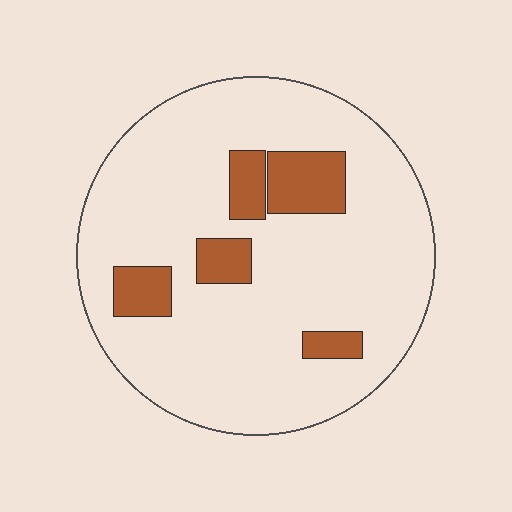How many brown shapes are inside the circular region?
5.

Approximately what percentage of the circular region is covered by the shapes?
Approximately 15%.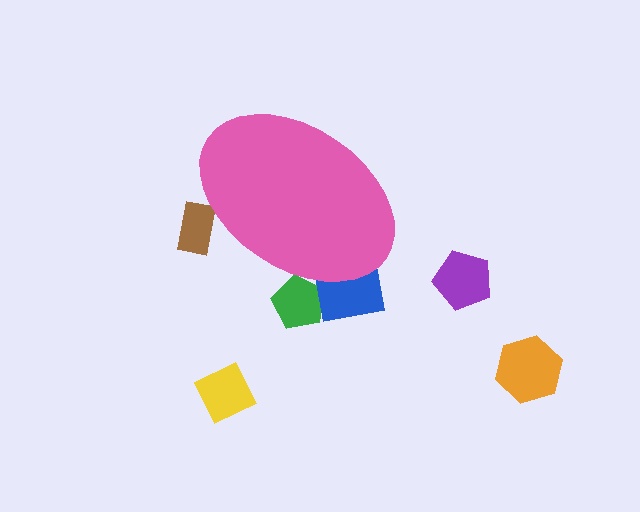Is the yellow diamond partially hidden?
No, the yellow diamond is fully visible.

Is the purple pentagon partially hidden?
No, the purple pentagon is fully visible.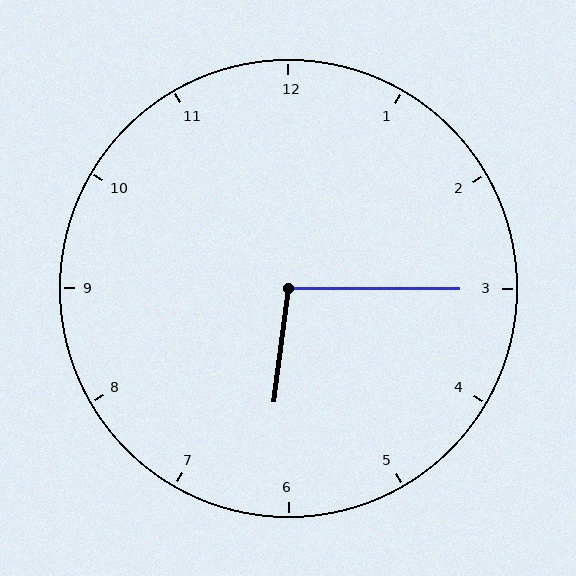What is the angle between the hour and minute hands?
Approximately 98 degrees.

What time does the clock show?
6:15.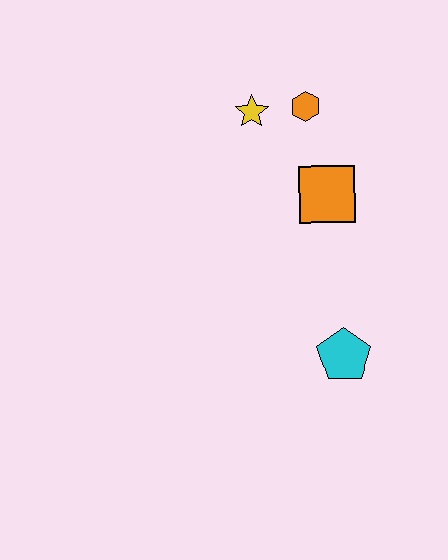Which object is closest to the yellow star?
The orange hexagon is closest to the yellow star.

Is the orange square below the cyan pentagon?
No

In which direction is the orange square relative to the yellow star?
The orange square is below the yellow star.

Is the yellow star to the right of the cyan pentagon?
No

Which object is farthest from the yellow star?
The cyan pentagon is farthest from the yellow star.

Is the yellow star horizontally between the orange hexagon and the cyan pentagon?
No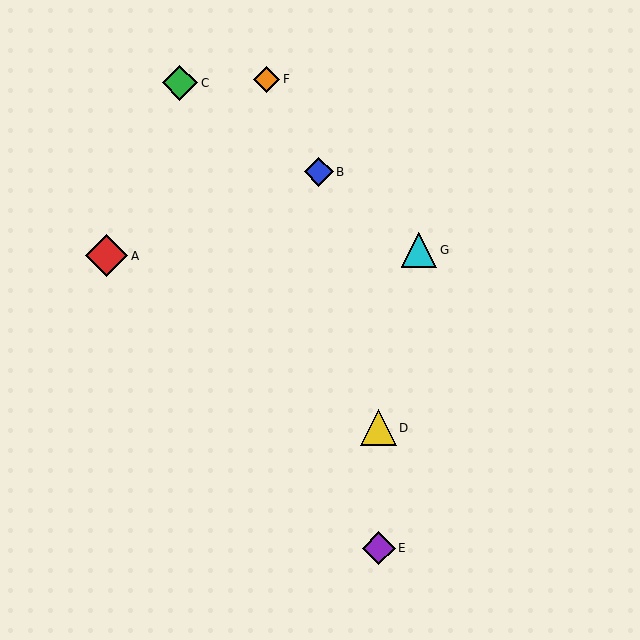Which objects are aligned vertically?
Objects D, E are aligned vertically.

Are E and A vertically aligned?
No, E is at x≈379 and A is at x≈107.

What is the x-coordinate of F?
Object F is at x≈267.